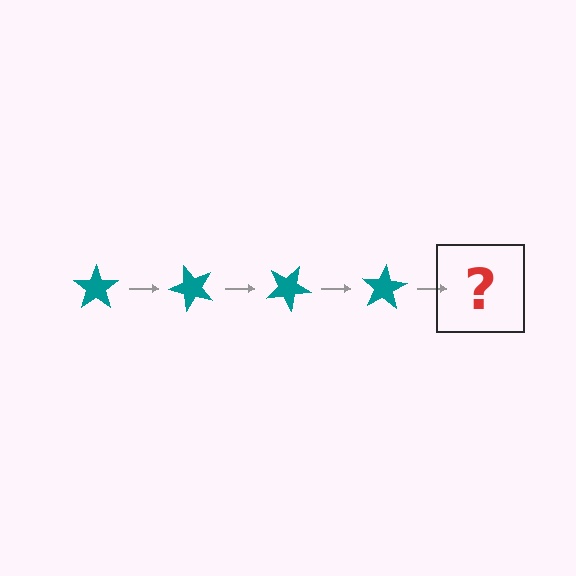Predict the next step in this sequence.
The next step is a teal star rotated 200 degrees.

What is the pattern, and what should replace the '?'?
The pattern is that the star rotates 50 degrees each step. The '?' should be a teal star rotated 200 degrees.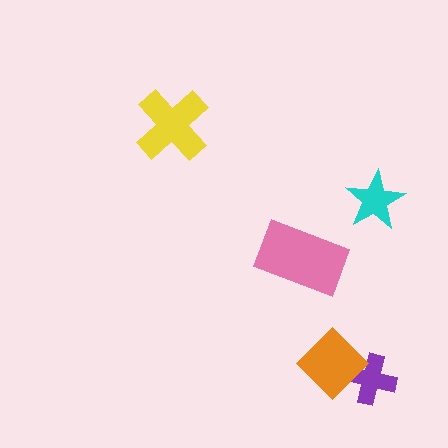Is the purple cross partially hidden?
Yes, it is partially covered by another shape.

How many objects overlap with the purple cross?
1 object overlaps with the purple cross.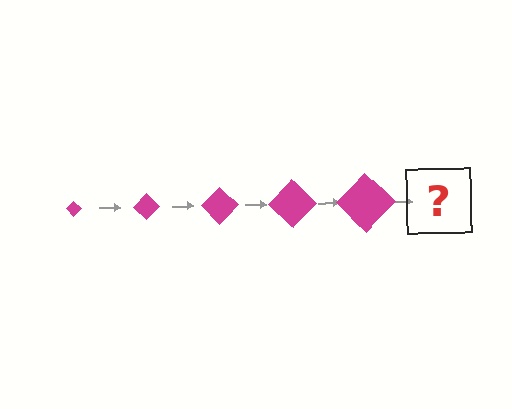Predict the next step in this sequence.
The next step is a magenta diamond, larger than the previous one.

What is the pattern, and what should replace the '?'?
The pattern is that the diamond gets progressively larger each step. The '?' should be a magenta diamond, larger than the previous one.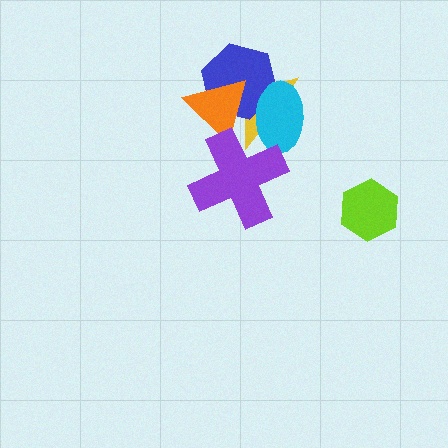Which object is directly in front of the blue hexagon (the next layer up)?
The orange triangle is directly in front of the blue hexagon.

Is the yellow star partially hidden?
Yes, it is partially covered by another shape.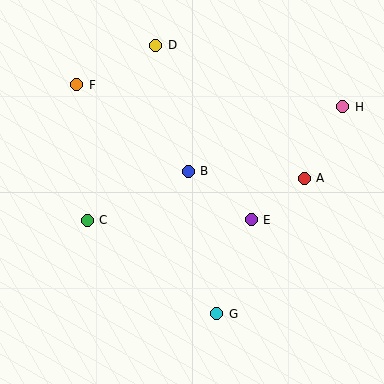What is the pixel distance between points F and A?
The distance between F and A is 246 pixels.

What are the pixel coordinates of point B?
Point B is at (188, 171).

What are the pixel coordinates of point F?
Point F is at (77, 85).